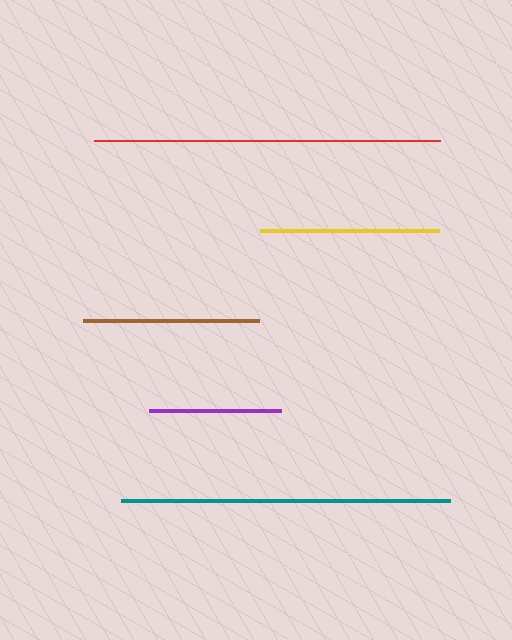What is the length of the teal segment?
The teal segment is approximately 329 pixels long.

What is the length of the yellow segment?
The yellow segment is approximately 179 pixels long.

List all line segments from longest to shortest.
From longest to shortest: red, teal, yellow, brown, purple.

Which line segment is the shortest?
The purple line is the shortest at approximately 132 pixels.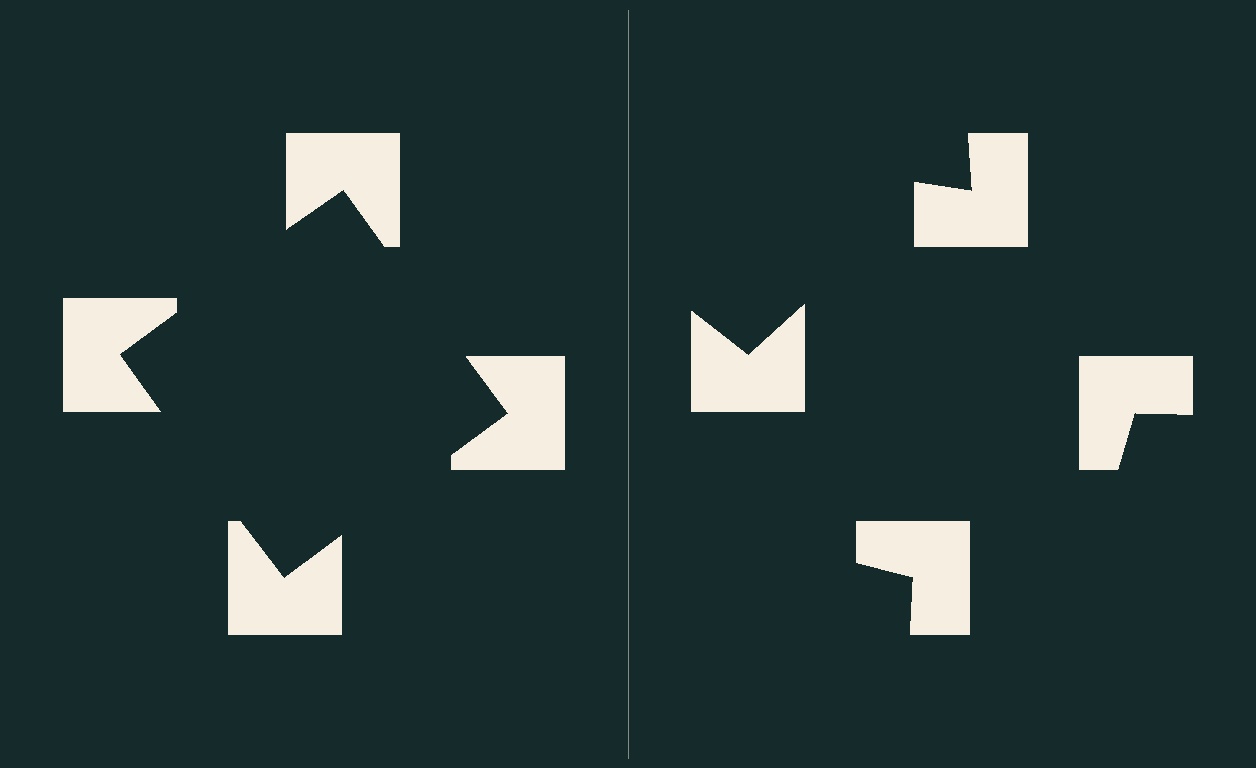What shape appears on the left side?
An illusory square.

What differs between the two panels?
The notched squares are positioned identically on both sides; only the wedge orientations differ. On the left they align to a square; on the right they are misaligned.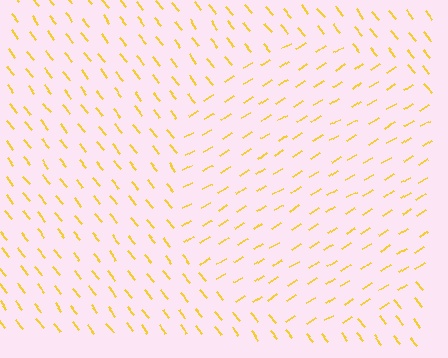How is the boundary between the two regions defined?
The boundary is defined purely by a change in line orientation (approximately 83 degrees difference). All lines are the same color and thickness.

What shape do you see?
I see a circle.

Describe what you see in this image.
The image is filled with small yellow line segments. A circle region in the image has lines oriented differently from the surrounding lines, creating a visible texture boundary.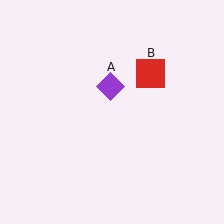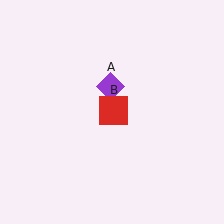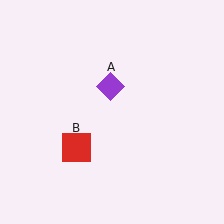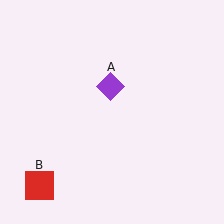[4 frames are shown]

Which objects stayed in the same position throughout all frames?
Purple diamond (object A) remained stationary.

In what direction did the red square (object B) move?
The red square (object B) moved down and to the left.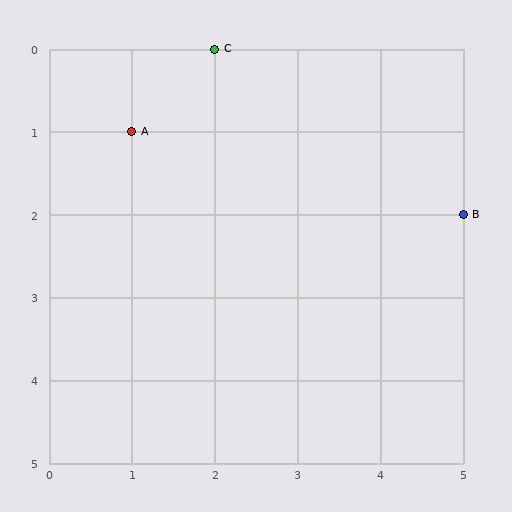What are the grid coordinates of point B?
Point B is at grid coordinates (5, 2).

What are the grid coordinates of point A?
Point A is at grid coordinates (1, 1).